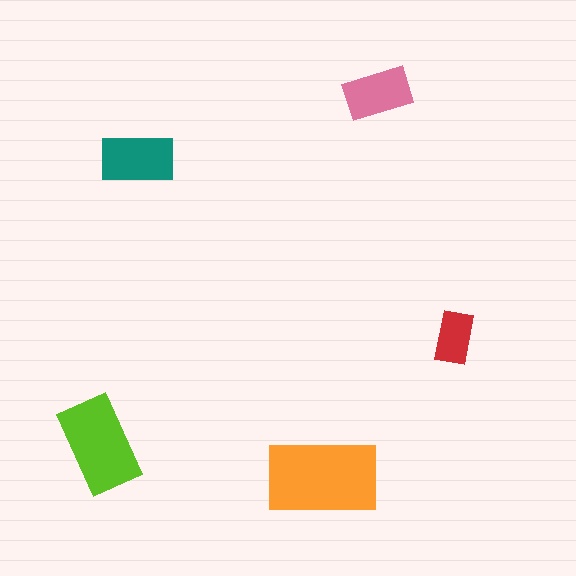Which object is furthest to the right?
The red rectangle is rightmost.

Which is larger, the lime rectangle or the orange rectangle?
The orange one.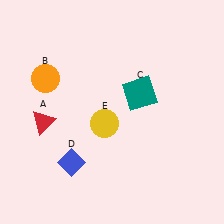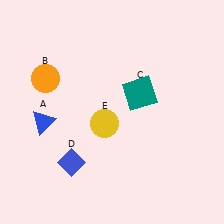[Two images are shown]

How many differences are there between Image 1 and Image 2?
There is 1 difference between the two images.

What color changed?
The triangle (A) changed from red in Image 1 to blue in Image 2.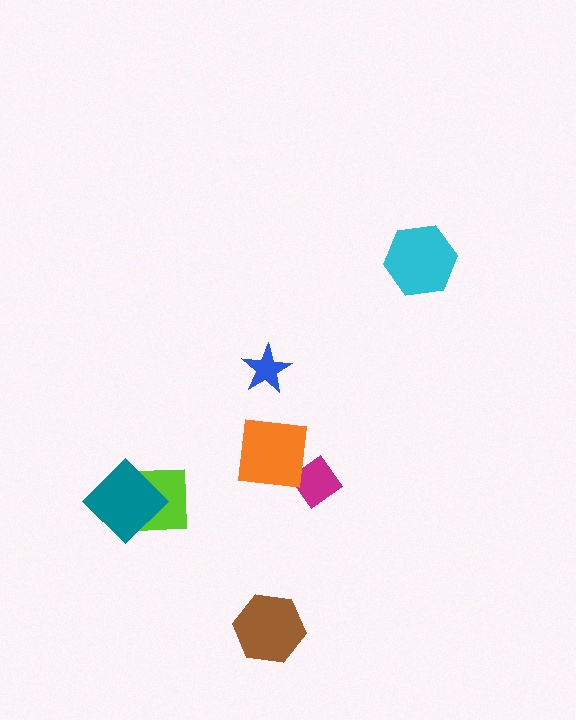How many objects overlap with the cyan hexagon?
0 objects overlap with the cyan hexagon.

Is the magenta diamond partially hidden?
Yes, it is partially covered by another shape.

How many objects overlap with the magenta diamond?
1 object overlaps with the magenta diamond.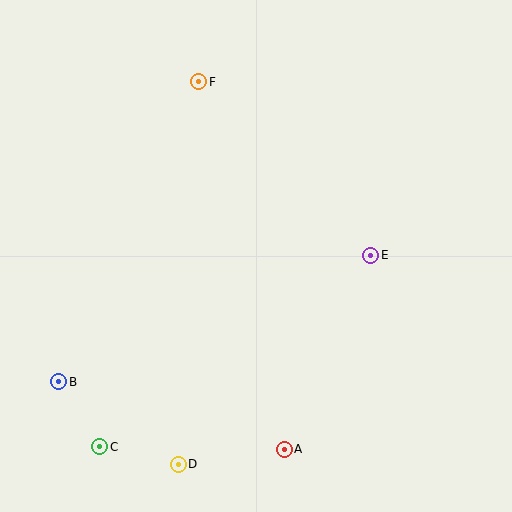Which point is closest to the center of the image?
Point E at (371, 255) is closest to the center.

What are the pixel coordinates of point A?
Point A is at (284, 449).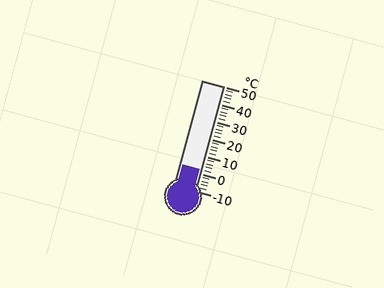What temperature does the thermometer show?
The thermometer shows approximately 2°C.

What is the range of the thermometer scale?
The thermometer scale ranges from -10°C to 50°C.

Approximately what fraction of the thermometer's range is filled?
The thermometer is filled to approximately 20% of its range.